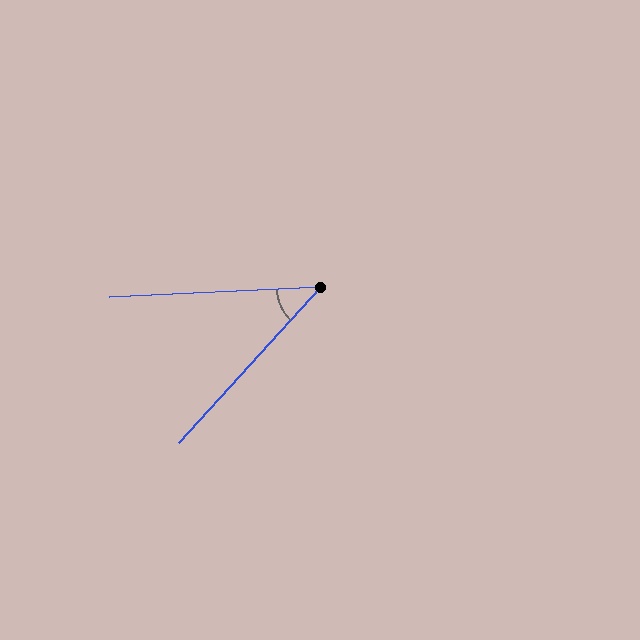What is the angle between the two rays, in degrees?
Approximately 45 degrees.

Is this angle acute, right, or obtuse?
It is acute.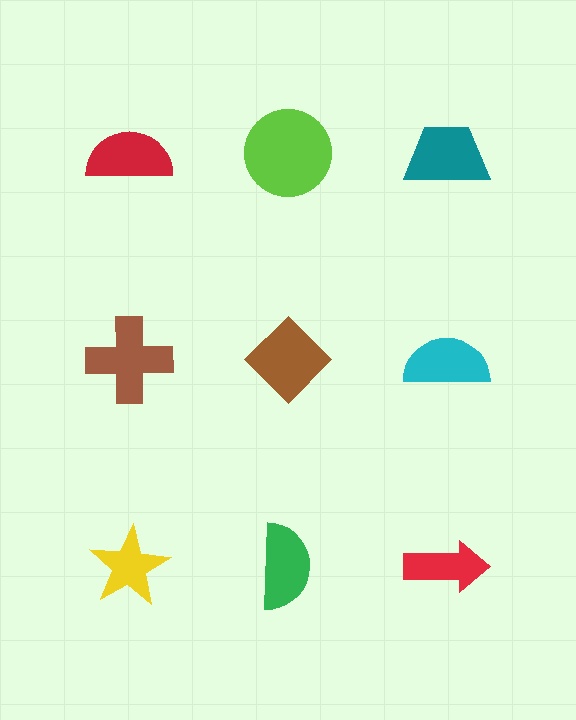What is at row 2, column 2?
A brown diamond.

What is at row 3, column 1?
A yellow star.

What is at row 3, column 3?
A red arrow.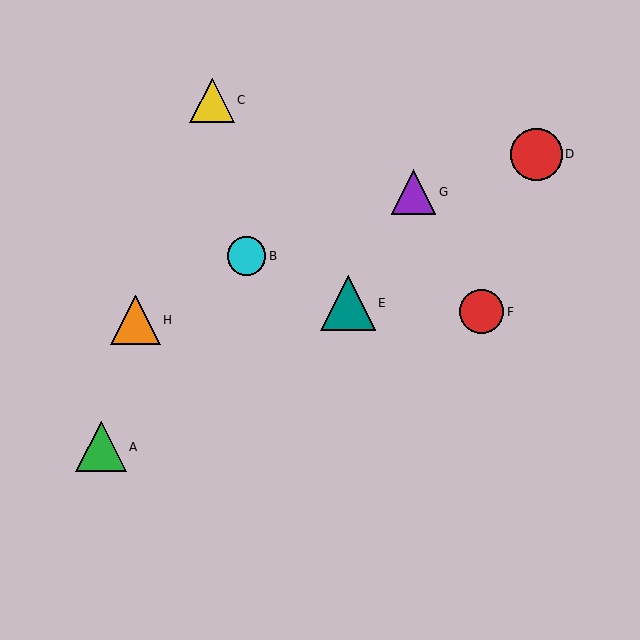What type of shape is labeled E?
Shape E is a teal triangle.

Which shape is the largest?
The teal triangle (labeled E) is the largest.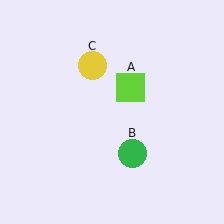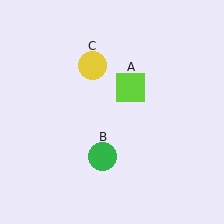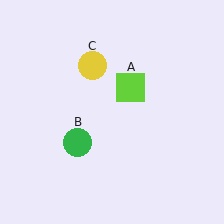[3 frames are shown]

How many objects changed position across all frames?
1 object changed position: green circle (object B).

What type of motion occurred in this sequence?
The green circle (object B) rotated clockwise around the center of the scene.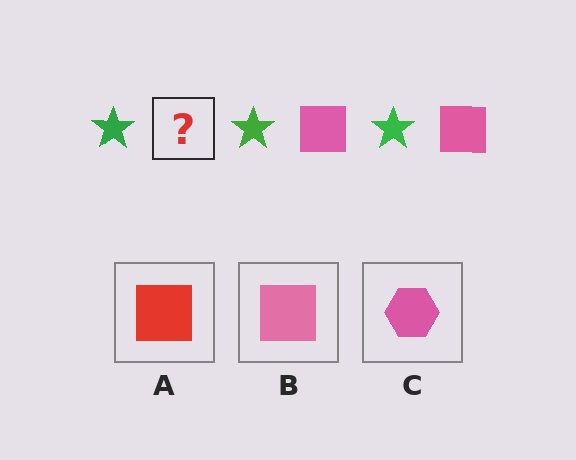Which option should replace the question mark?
Option B.